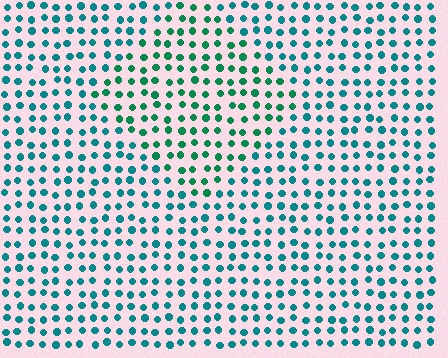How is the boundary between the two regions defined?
The boundary is defined purely by a slight shift in hue (about 28 degrees). Spacing, size, and orientation are identical on both sides.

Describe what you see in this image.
The image is filled with small teal elements in a uniform arrangement. A diamond-shaped region is visible where the elements are tinted to a slightly different hue, forming a subtle color boundary.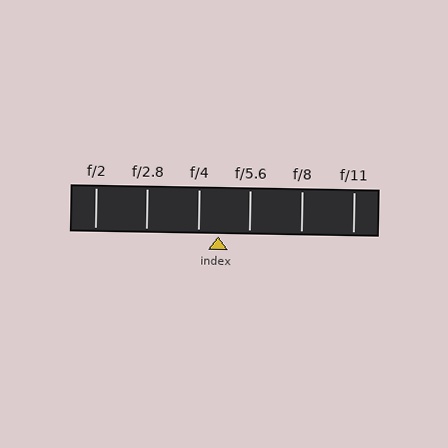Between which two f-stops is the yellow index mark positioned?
The index mark is between f/4 and f/5.6.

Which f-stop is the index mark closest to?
The index mark is closest to f/4.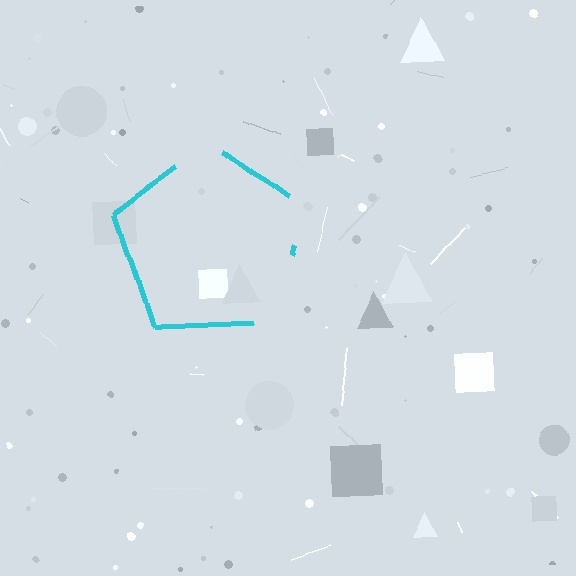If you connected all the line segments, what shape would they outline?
They would outline a pentagon.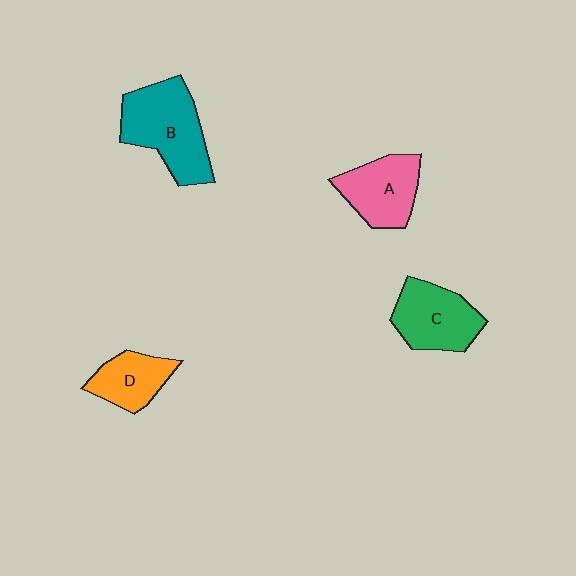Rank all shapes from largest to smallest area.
From largest to smallest: B (teal), C (green), A (pink), D (orange).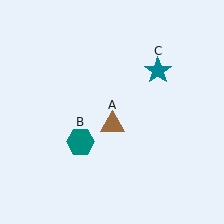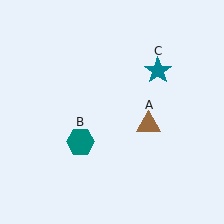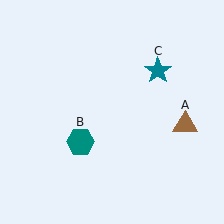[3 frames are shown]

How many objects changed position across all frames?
1 object changed position: brown triangle (object A).